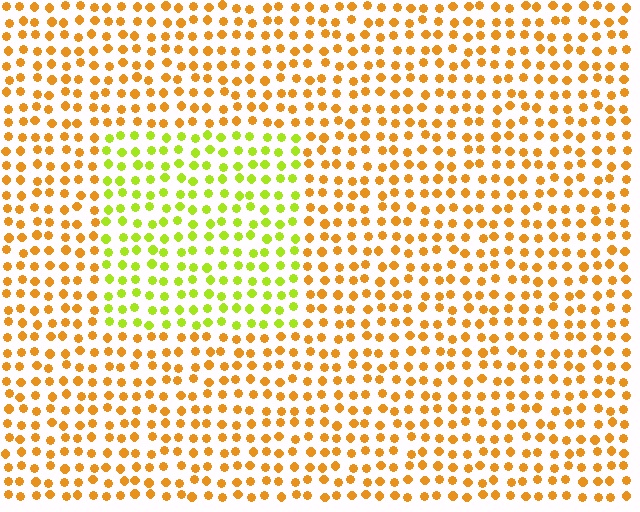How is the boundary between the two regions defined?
The boundary is defined purely by a slight shift in hue (about 46 degrees). Spacing, size, and orientation are identical on both sides.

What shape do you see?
I see a rectangle.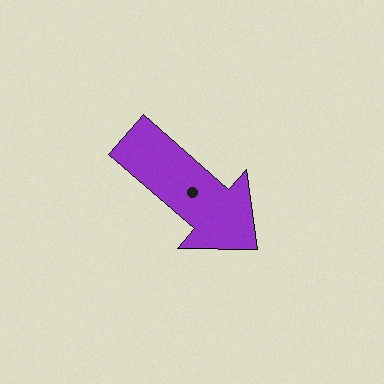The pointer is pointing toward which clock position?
Roughly 4 o'clock.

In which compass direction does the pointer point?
Southeast.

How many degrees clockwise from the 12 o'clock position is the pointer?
Approximately 131 degrees.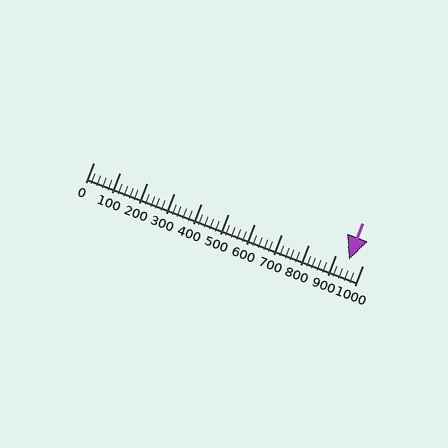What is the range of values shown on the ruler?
The ruler shows values from 0 to 1000.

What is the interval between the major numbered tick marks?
The major tick marks are spaced 100 units apart.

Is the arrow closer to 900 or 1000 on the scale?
The arrow is closer to 1000.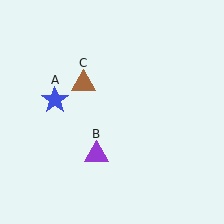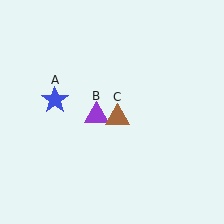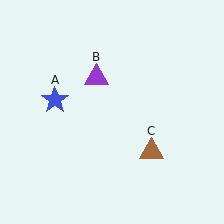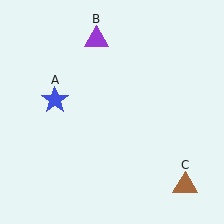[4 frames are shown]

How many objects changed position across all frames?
2 objects changed position: purple triangle (object B), brown triangle (object C).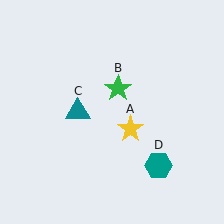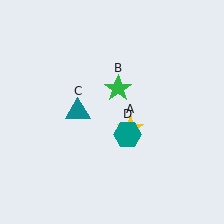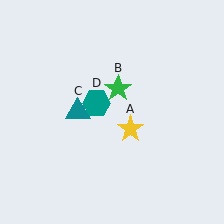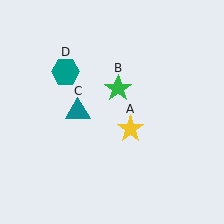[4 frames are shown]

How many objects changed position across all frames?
1 object changed position: teal hexagon (object D).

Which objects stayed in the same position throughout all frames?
Yellow star (object A) and green star (object B) and teal triangle (object C) remained stationary.